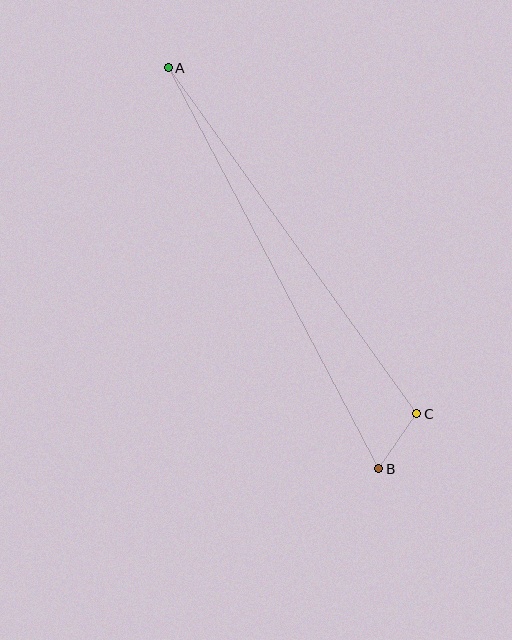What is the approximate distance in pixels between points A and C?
The distance between A and C is approximately 426 pixels.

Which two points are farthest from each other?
Points A and B are farthest from each other.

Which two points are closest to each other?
Points B and C are closest to each other.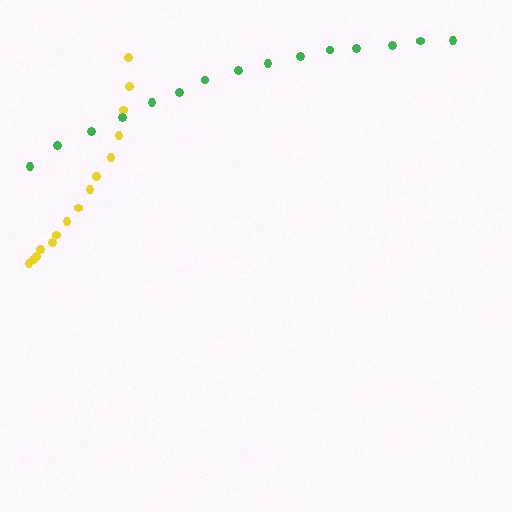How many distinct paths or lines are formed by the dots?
There are 2 distinct paths.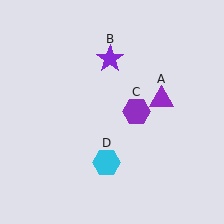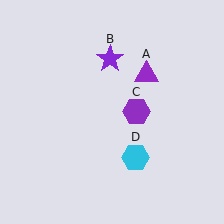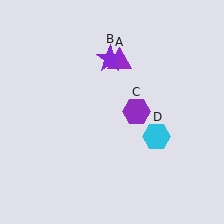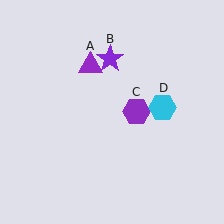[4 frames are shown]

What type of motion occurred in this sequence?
The purple triangle (object A), cyan hexagon (object D) rotated counterclockwise around the center of the scene.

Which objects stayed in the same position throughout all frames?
Purple star (object B) and purple hexagon (object C) remained stationary.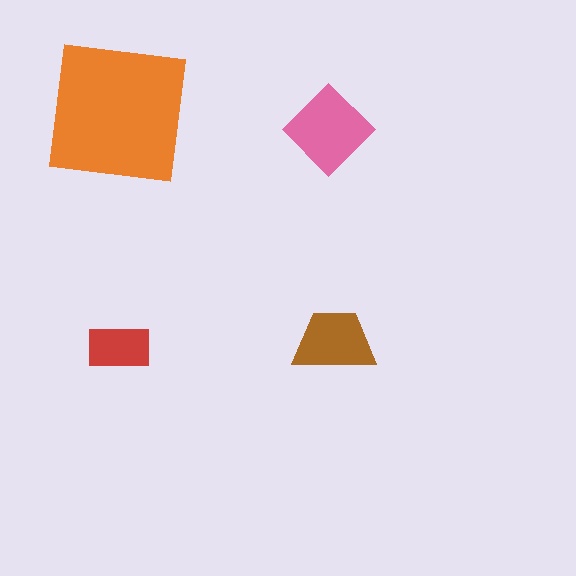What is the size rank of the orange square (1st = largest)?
1st.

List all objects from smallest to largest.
The red rectangle, the brown trapezoid, the pink diamond, the orange square.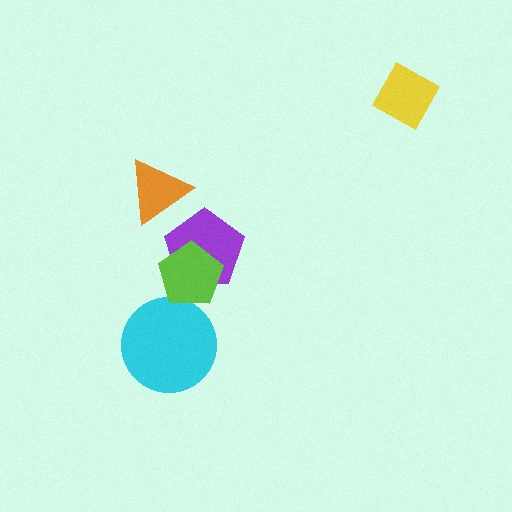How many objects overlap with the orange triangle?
0 objects overlap with the orange triangle.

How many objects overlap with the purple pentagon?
1 object overlaps with the purple pentagon.